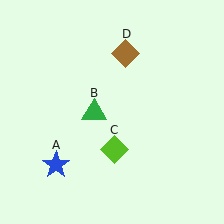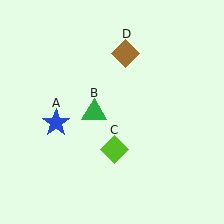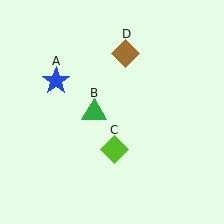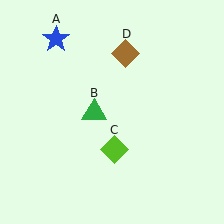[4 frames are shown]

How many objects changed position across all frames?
1 object changed position: blue star (object A).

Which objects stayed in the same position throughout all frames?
Green triangle (object B) and lime diamond (object C) and brown diamond (object D) remained stationary.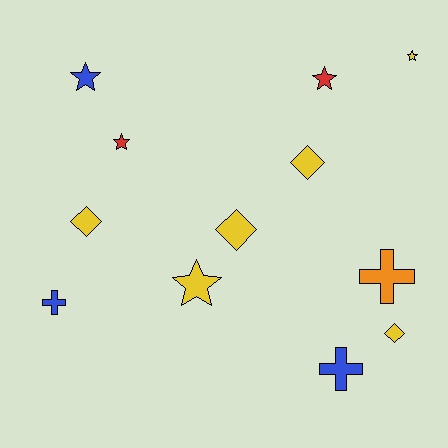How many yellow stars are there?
There are 2 yellow stars.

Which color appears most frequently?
Yellow, with 6 objects.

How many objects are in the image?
There are 12 objects.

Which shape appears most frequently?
Star, with 5 objects.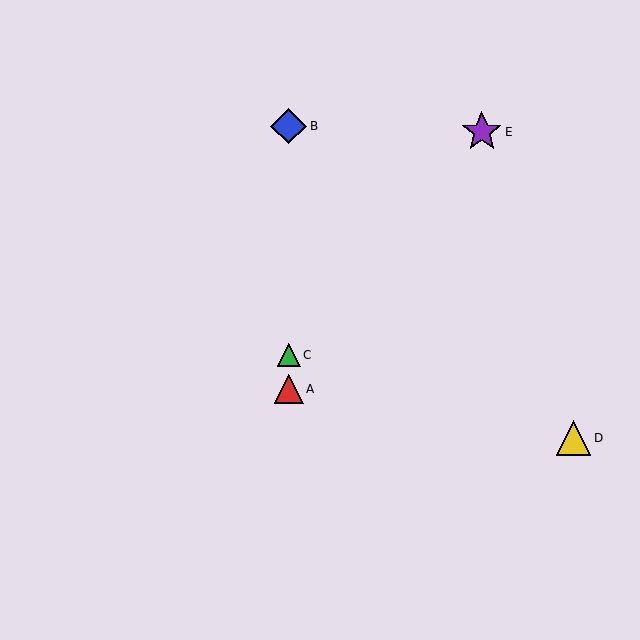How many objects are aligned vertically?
3 objects (A, B, C) are aligned vertically.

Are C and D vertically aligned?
No, C is at x≈289 and D is at x≈574.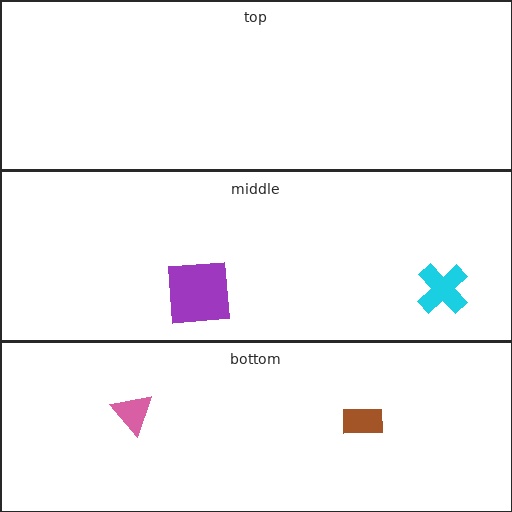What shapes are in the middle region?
The purple square, the cyan cross.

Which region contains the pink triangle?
The bottom region.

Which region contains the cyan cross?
The middle region.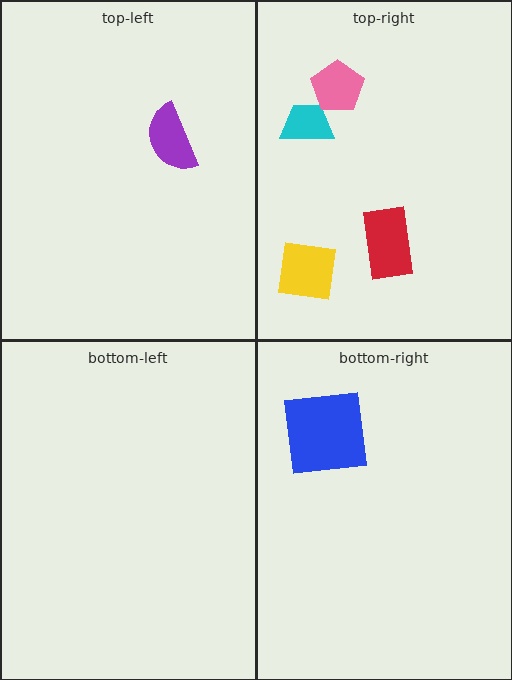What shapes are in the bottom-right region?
The blue square.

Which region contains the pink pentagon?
The top-right region.